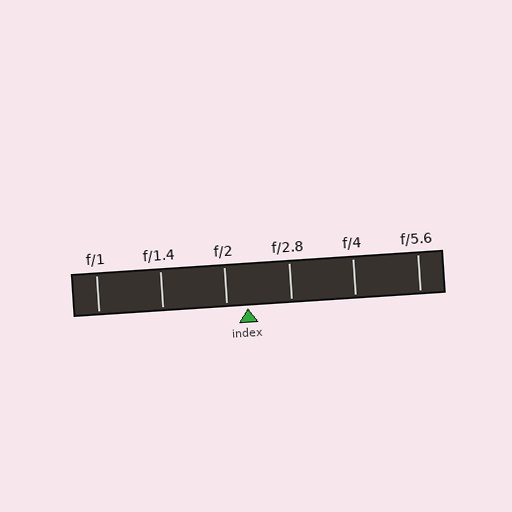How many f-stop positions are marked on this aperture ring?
There are 6 f-stop positions marked.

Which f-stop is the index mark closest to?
The index mark is closest to f/2.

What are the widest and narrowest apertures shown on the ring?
The widest aperture shown is f/1 and the narrowest is f/5.6.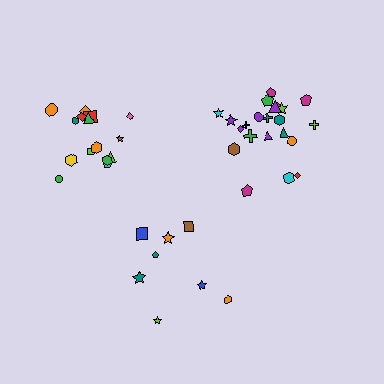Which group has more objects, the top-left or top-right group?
The top-right group.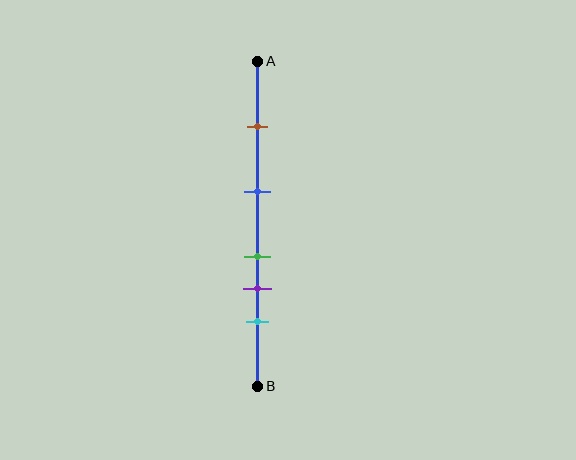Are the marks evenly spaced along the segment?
No, the marks are not evenly spaced.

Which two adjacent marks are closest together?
The green and purple marks are the closest adjacent pair.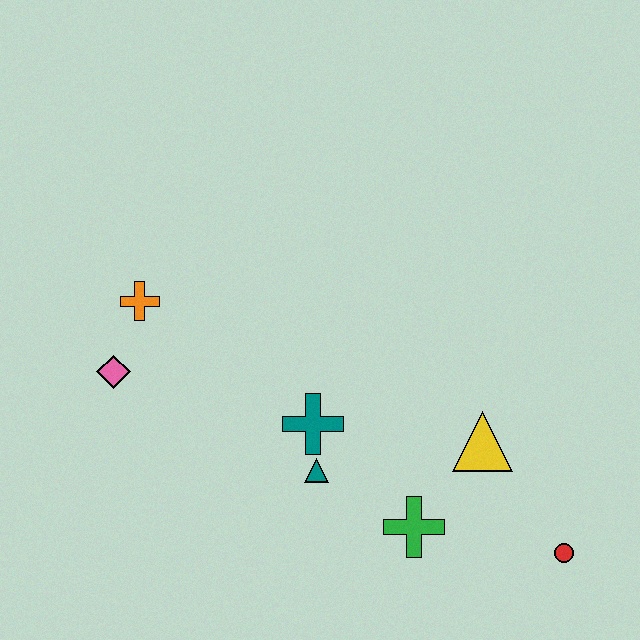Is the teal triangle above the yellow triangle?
No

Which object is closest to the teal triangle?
The teal cross is closest to the teal triangle.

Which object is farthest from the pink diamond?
The red circle is farthest from the pink diamond.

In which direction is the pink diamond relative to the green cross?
The pink diamond is to the left of the green cross.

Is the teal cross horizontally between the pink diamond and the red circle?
Yes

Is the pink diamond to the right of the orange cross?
No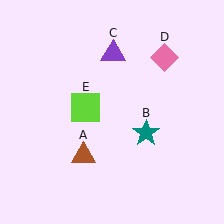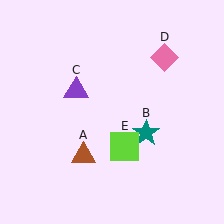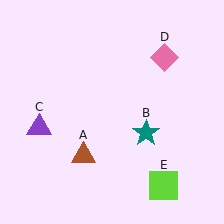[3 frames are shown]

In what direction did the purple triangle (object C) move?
The purple triangle (object C) moved down and to the left.